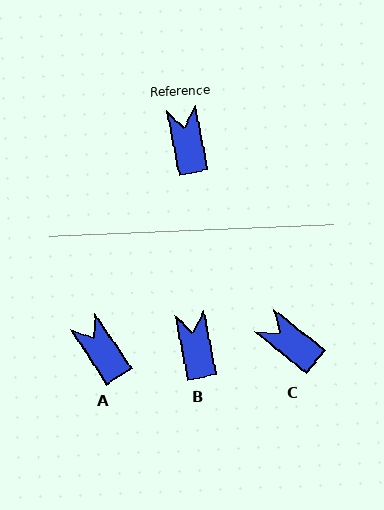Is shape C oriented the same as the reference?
No, it is off by about 40 degrees.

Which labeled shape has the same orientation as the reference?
B.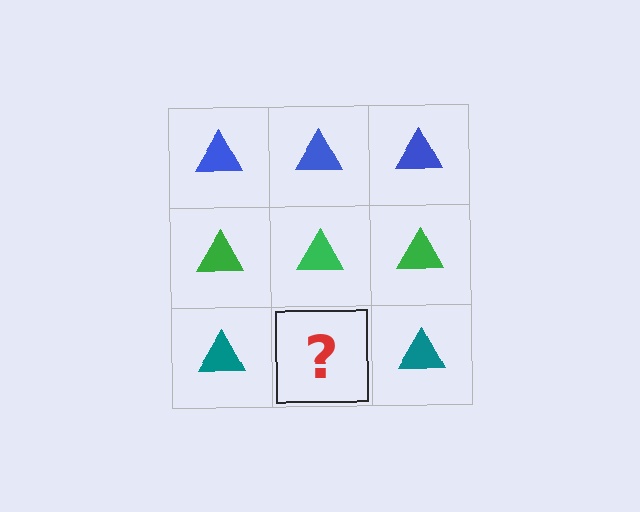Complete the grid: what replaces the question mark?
The question mark should be replaced with a teal triangle.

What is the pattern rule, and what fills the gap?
The rule is that each row has a consistent color. The gap should be filled with a teal triangle.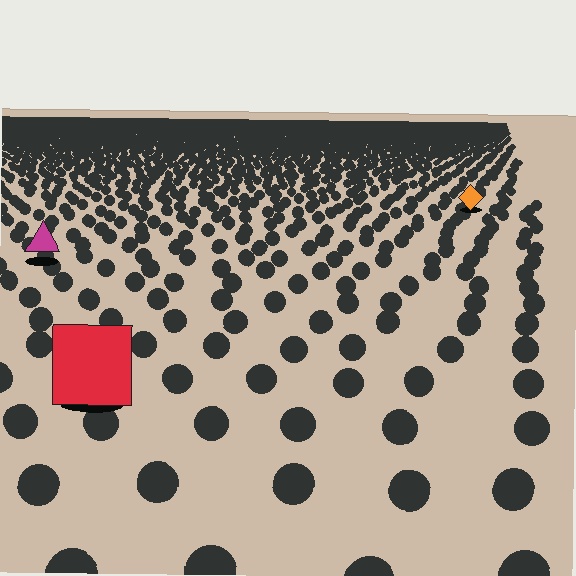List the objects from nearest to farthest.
From nearest to farthest: the red square, the magenta triangle, the orange diamond.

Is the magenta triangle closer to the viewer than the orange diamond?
Yes. The magenta triangle is closer — you can tell from the texture gradient: the ground texture is coarser near it.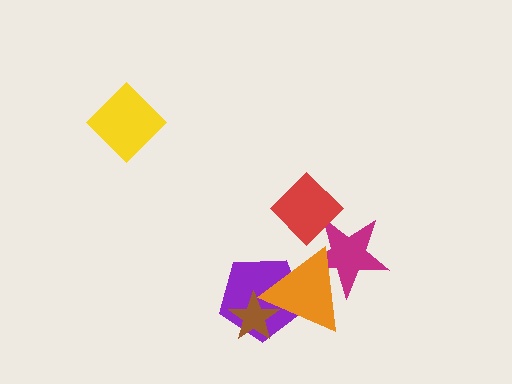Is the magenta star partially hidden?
Yes, it is partially covered by another shape.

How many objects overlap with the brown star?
2 objects overlap with the brown star.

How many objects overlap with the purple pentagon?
2 objects overlap with the purple pentagon.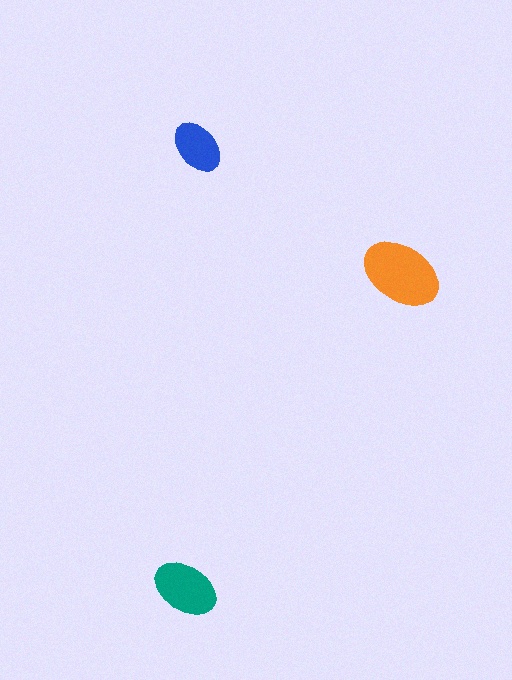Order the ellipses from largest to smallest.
the orange one, the teal one, the blue one.